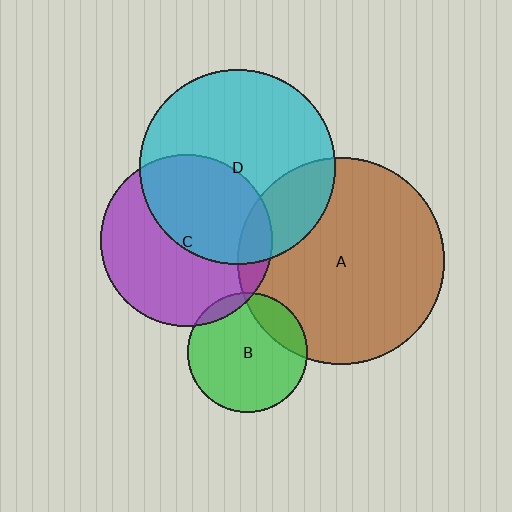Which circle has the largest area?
Circle A (brown).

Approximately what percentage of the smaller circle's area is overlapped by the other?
Approximately 45%.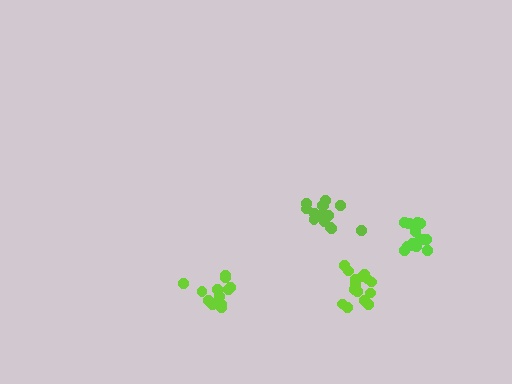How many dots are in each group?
Group 1: 16 dots, Group 2: 16 dots, Group 3: 14 dots, Group 4: 15 dots (61 total).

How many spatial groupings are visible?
There are 4 spatial groupings.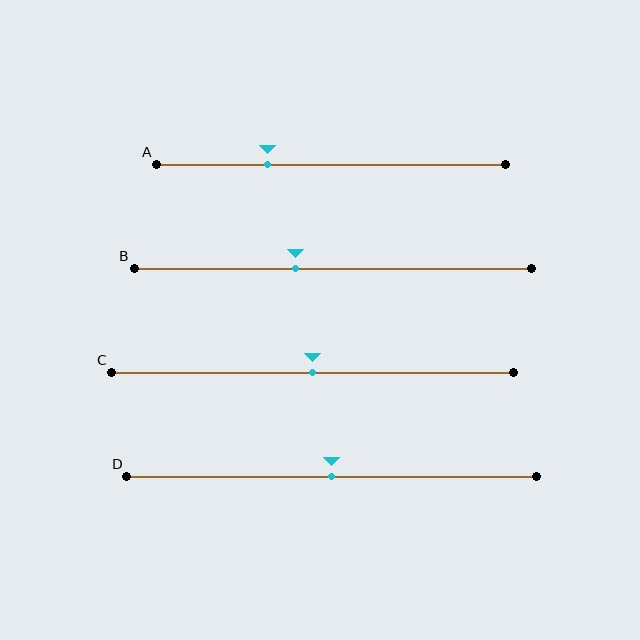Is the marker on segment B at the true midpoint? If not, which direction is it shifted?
No, the marker on segment B is shifted to the left by about 9% of the segment length.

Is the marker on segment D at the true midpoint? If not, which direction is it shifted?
Yes, the marker on segment D is at the true midpoint.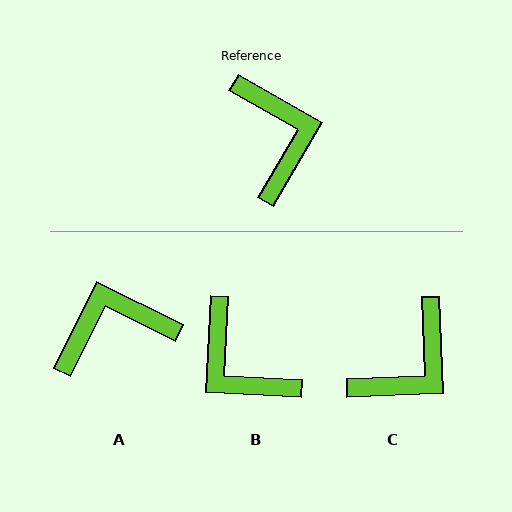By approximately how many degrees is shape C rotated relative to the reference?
Approximately 58 degrees clockwise.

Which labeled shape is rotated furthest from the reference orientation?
B, about 153 degrees away.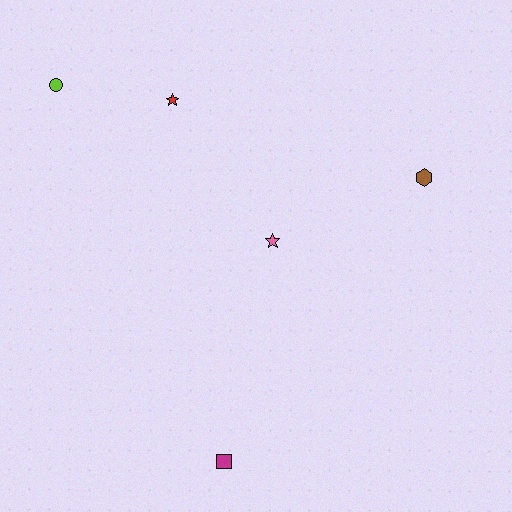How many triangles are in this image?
There are no triangles.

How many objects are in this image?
There are 5 objects.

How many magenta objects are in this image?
There is 1 magenta object.